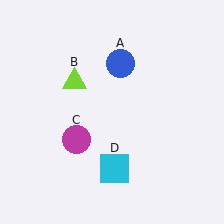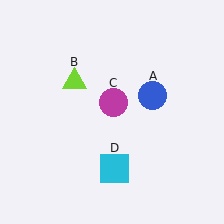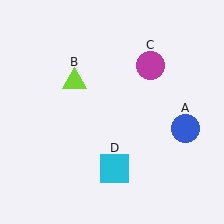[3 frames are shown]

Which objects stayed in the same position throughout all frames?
Lime triangle (object B) and cyan square (object D) remained stationary.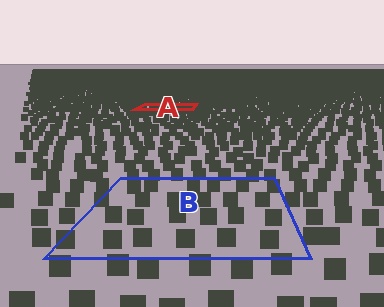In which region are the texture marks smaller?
The texture marks are smaller in region A, because it is farther away.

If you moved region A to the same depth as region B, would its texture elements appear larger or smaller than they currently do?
They would appear larger. At a closer depth, the same texture elements are projected at a bigger on-screen size.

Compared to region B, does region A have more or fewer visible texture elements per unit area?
Region A has more texture elements per unit area — they are packed more densely because it is farther away.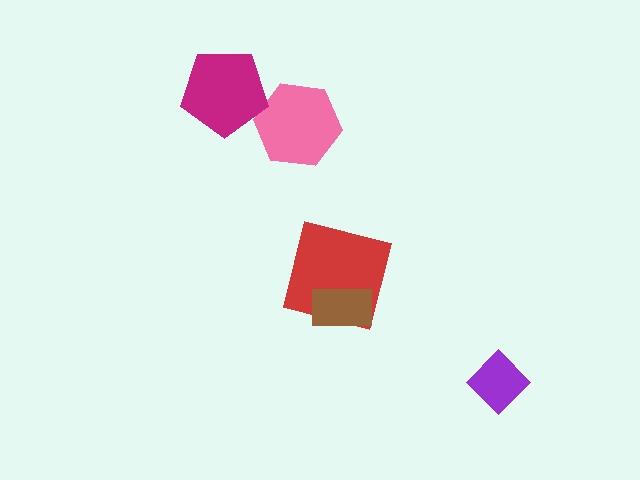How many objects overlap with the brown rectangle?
1 object overlaps with the brown rectangle.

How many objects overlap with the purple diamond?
0 objects overlap with the purple diamond.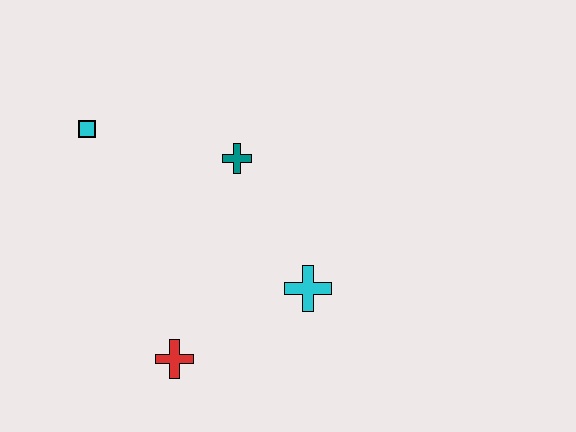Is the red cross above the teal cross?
No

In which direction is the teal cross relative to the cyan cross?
The teal cross is above the cyan cross.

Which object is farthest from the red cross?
The cyan square is farthest from the red cross.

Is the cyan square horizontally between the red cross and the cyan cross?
No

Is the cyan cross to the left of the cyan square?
No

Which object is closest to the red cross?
The cyan cross is closest to the red cross.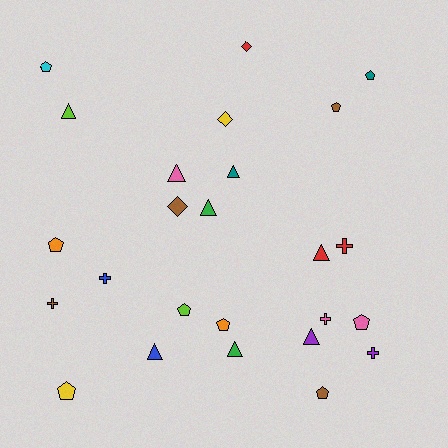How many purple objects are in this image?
There are 2 purple objects.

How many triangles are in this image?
There are 8 triangles.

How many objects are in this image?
There are 25 objects.